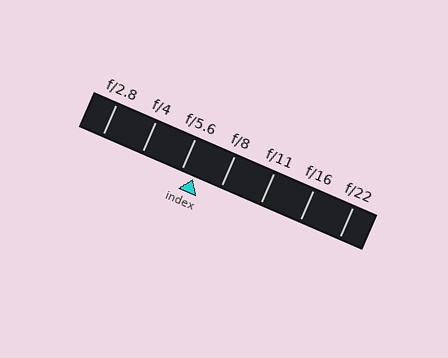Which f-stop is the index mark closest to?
The index mark is closest to f/5.6.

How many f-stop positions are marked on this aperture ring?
There are 7 f-stop positions marked.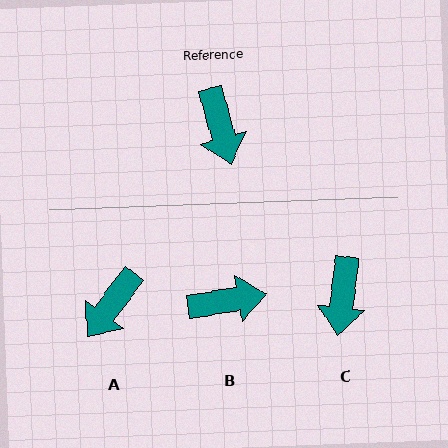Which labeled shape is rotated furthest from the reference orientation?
B, about 84 degrees away.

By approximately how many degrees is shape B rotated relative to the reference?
Approximately 84 degrees counter-clockwise.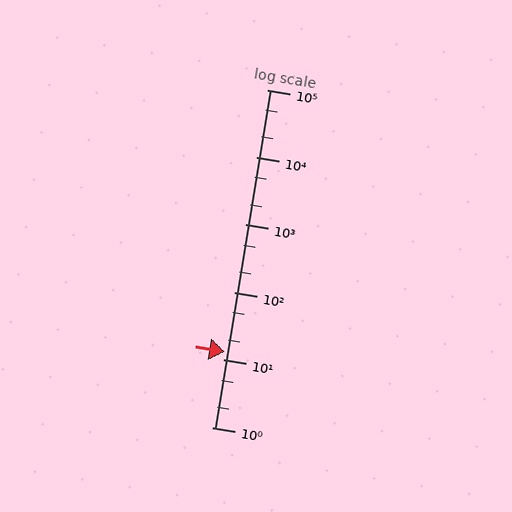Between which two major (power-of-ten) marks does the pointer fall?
The pointer is between 10 and 100.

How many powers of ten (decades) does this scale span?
The scale spans 5 decades, from 1 to 100000.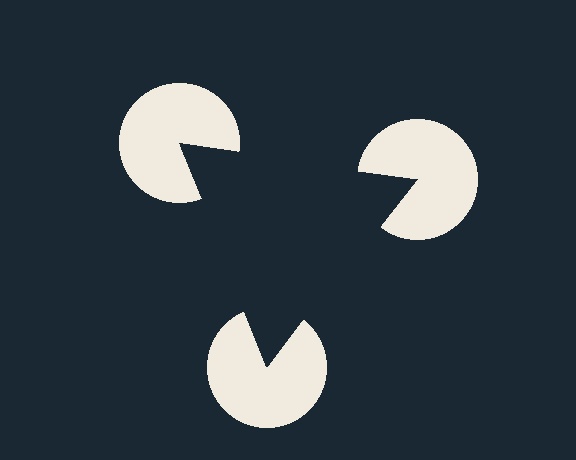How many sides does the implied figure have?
3 sides.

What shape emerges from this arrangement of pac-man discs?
An illusory triangle — its edges are inferred from the aligned wedge cuts in the pac-man discs, not physically drawn.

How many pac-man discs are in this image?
There are 3 — one at each vertex of the illusory triangle.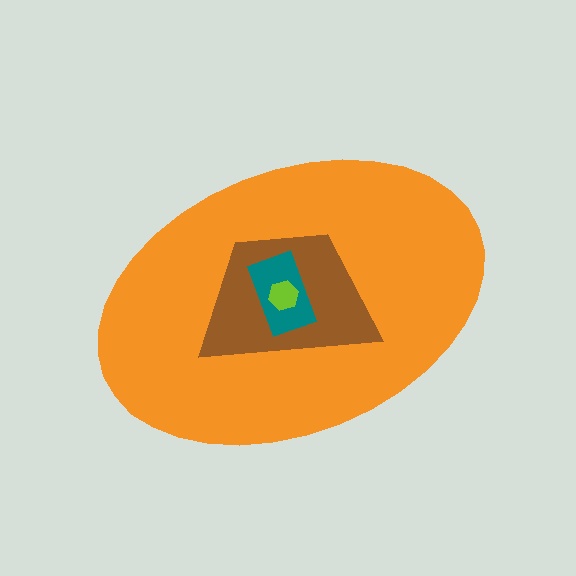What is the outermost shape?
The orange ellipse.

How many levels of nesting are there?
4.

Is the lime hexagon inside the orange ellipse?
Yes.